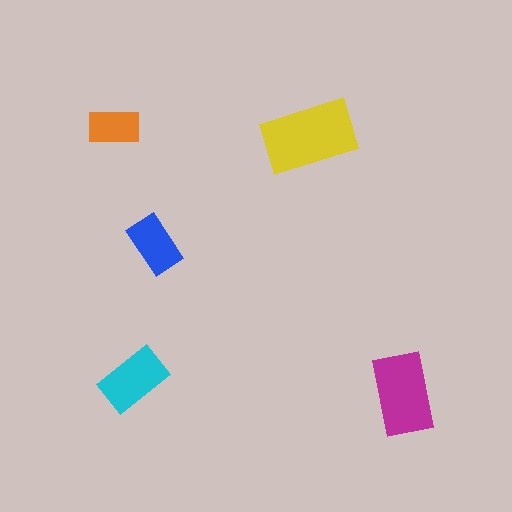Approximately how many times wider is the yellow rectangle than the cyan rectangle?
About 1.5 times wider.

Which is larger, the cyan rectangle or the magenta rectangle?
The magenta one.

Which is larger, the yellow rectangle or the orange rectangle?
The yellow one.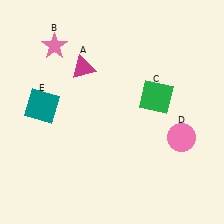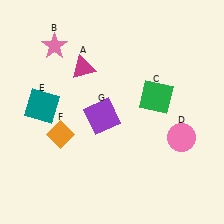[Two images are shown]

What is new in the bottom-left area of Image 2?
A purple square (G) was added in the bottom-left area of Image 2.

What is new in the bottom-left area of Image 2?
An orange diamond (F) was added in the bottom-left area of Image 2.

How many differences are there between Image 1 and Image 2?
There are 2 differences between the two images.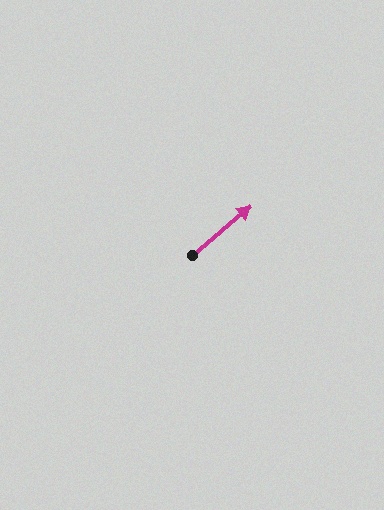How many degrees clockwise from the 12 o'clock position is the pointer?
Approximately 50 degrees.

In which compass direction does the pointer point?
Northeast.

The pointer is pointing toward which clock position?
Roughly 2 o'clock.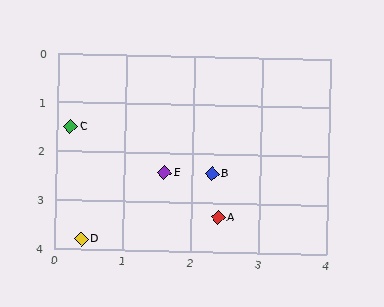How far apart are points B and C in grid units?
Points B and C are about 2.3 grid units apart.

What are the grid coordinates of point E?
Point E is at approximately (1.6, 2.4).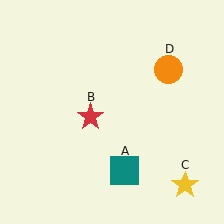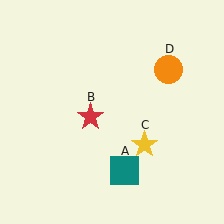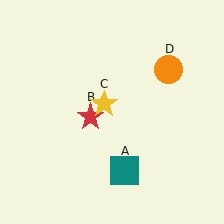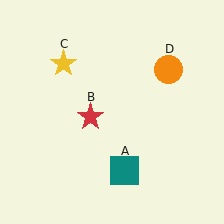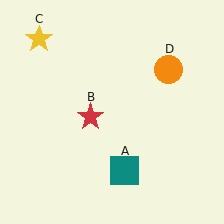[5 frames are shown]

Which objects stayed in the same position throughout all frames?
Teal square (object A) and red star (object B) and orange circle (object D) remained stationary.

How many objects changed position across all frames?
1 object changed position: yellow star (object C).